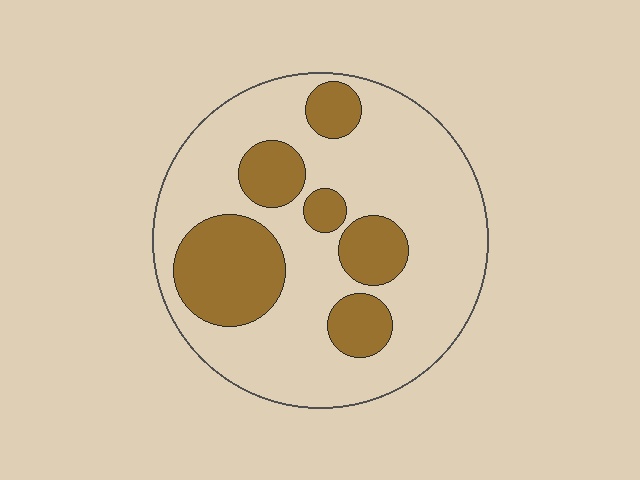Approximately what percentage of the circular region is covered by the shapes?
Approximately 30%.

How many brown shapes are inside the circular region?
6.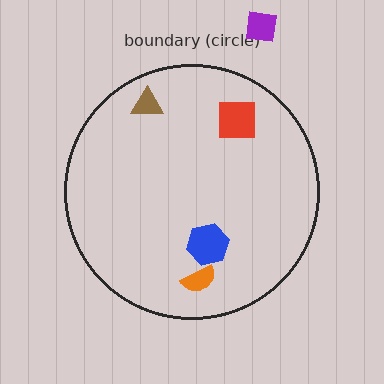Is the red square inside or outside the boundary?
Inside.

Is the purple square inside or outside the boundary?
Outside.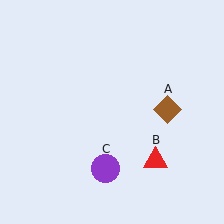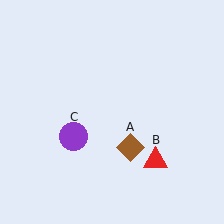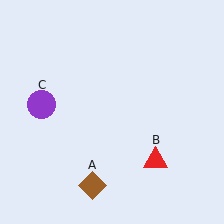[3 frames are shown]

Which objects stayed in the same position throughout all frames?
Red triangle (object B) remained stationary.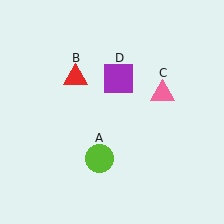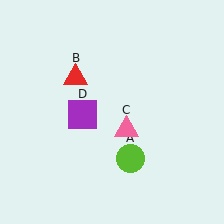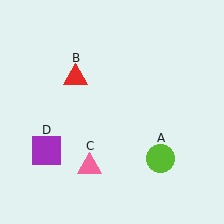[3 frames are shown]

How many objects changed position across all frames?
3 objects changed position: lime circle (object A), pink triangle (object C), purple square (object D).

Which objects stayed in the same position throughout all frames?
Red triangle (object B) remained stationary.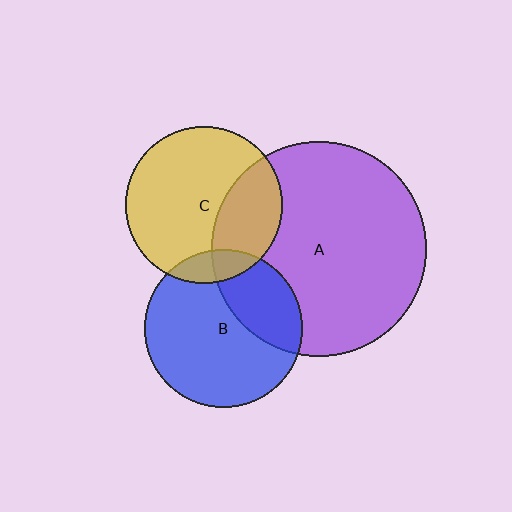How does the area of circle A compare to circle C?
Approximately 1.9 times.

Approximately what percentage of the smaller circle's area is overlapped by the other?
Approximately 30%.